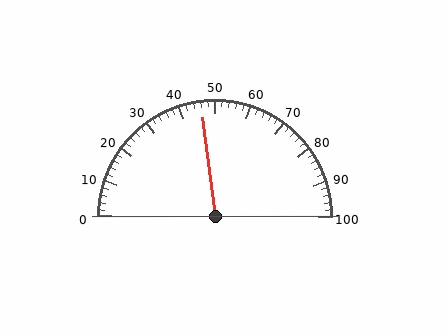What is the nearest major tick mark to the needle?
The nearest major tick mark is 50.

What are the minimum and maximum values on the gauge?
The gauge ranges from 0 to 100.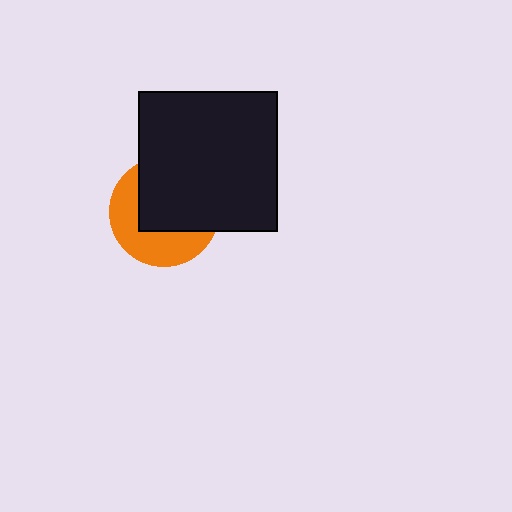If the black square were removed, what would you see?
You would see the complete orange circle.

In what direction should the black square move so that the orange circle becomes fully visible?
The black square should move toward the upper-right. That is the shortest direction to clear the overlap and leave the orange circle fully visible.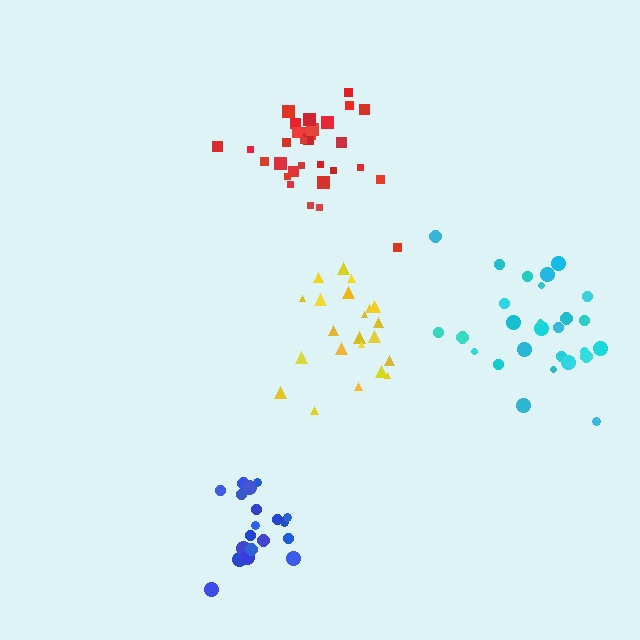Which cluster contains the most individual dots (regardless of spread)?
Red (30).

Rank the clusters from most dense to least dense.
red, blue, cyan, yellow.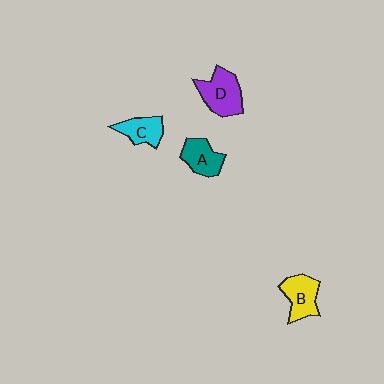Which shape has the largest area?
Shape D (purple).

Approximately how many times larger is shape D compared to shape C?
Approximately 1.5 times.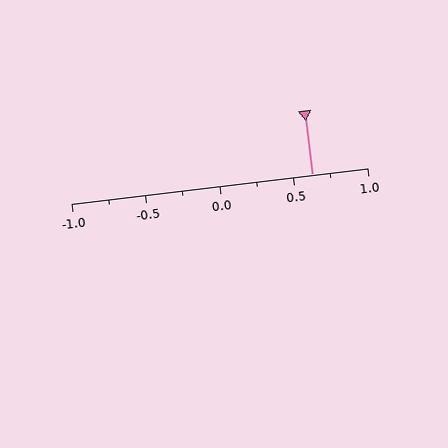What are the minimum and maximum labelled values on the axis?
The axis runs from -1.0 to 1.0.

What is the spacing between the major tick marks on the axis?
The major ticks are spaced 0.5 apart.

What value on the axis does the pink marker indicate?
The marker indicates approximately 0.62.